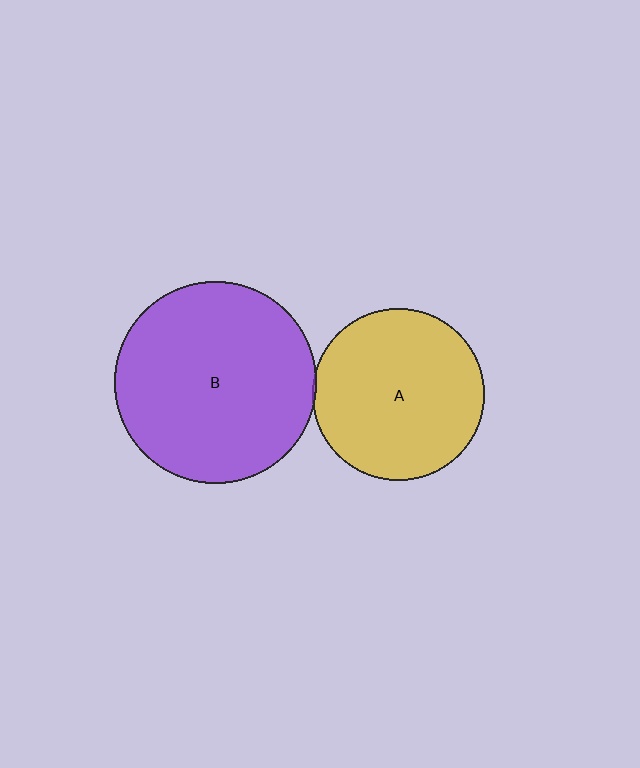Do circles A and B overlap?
Yes.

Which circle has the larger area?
Circle B (purple).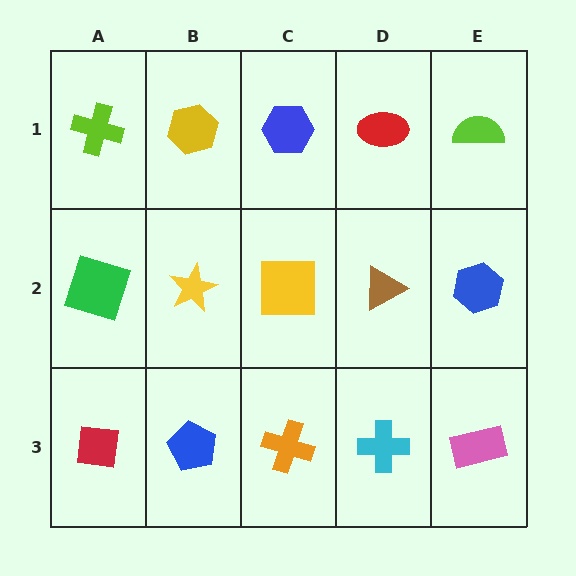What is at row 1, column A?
A lime cross.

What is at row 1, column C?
A blue hexagon.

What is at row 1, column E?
A lime semicircle.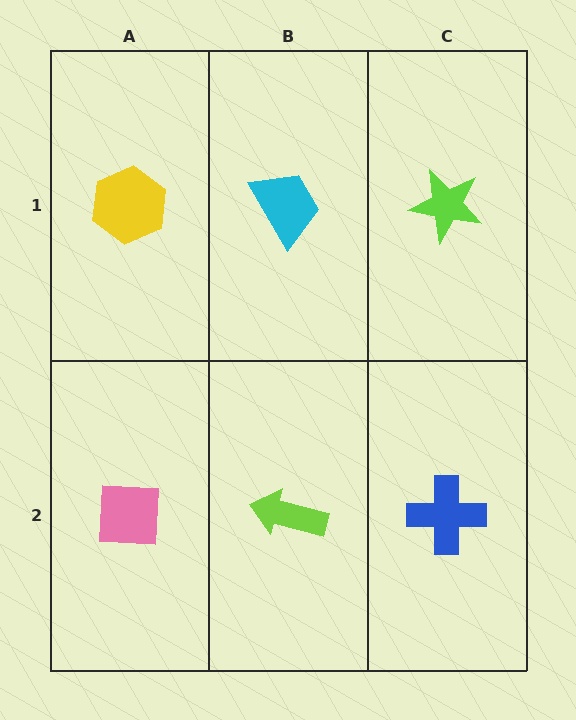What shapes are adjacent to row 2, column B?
A cyan trapezoid (row 1, column B), a pink square (row 2, column A), a blue cross (row 2, column C).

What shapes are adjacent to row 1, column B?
A lime arrow (row 2, column B), a yellow hexagon (row 1, column A), a lime star (row 1, column C).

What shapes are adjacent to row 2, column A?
A yellow hexagon (row 1, column A), a lime arrow (row 2, column B).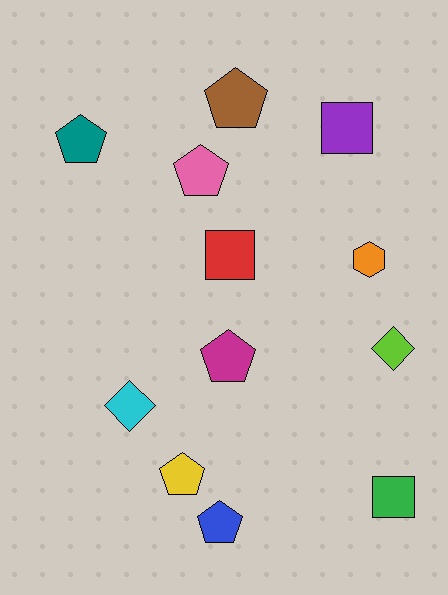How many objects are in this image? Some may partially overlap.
There are 12 objects.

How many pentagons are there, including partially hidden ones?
There are 6 pentagons.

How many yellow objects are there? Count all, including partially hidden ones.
There is 1 yellow object.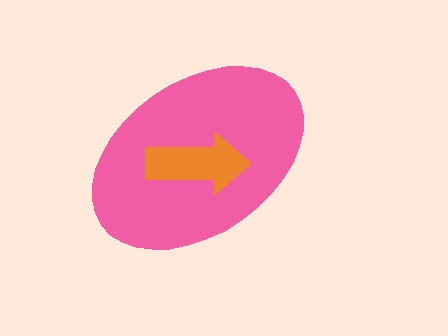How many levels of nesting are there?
2.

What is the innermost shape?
The orange arrow.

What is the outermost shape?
The pink ellipse.